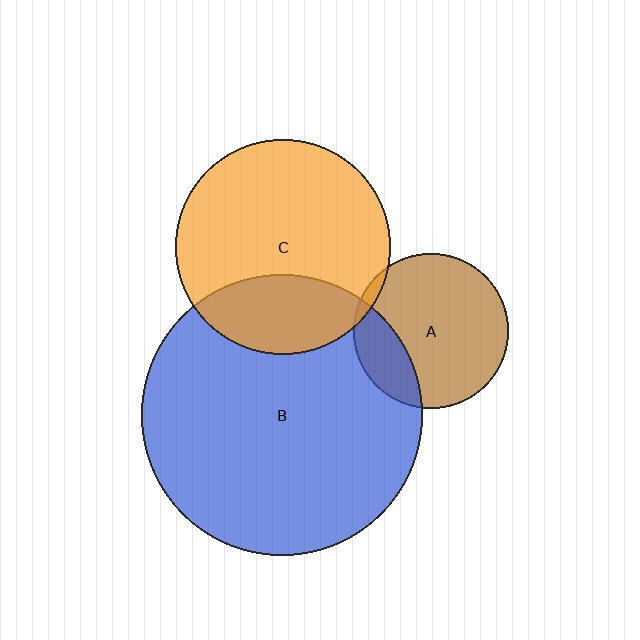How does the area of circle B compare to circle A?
Approximately 3.3 times.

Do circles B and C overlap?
Yes.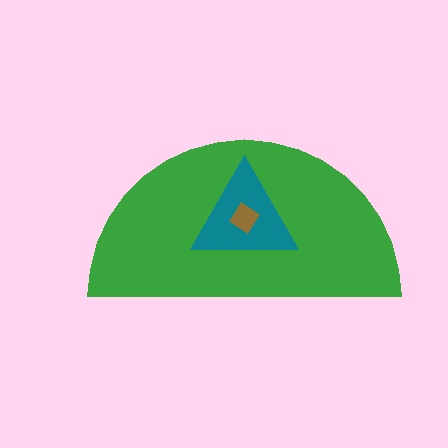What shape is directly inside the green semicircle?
The teal triangle.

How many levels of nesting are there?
3.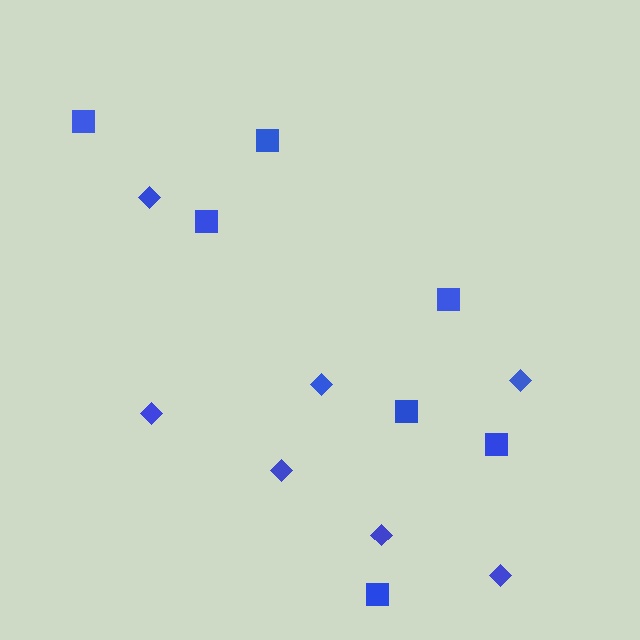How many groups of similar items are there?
There are 2 groups: one group of squares (7) and one group of diamonds (7).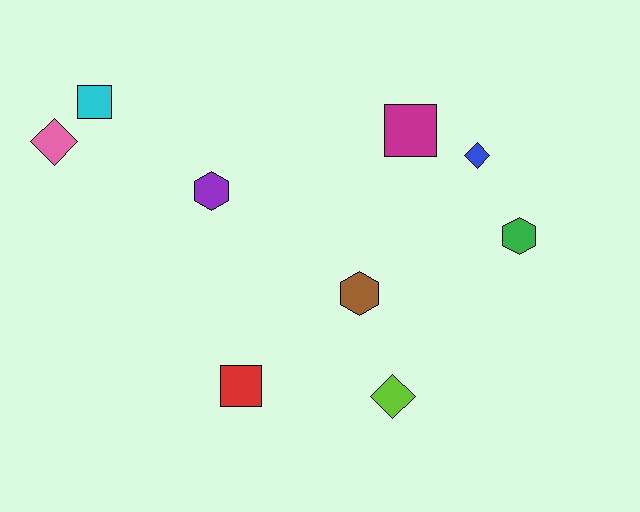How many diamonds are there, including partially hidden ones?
There are 3 diamonds.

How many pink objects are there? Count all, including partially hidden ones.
There is 1 pink object.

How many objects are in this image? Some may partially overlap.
There are 9 objects.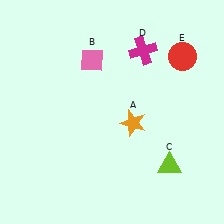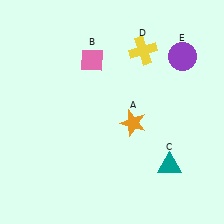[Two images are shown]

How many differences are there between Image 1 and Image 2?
There are 3 differences between the two images.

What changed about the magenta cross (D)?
In Image 1, D is magenta. In Image 2, it changed to yellow.